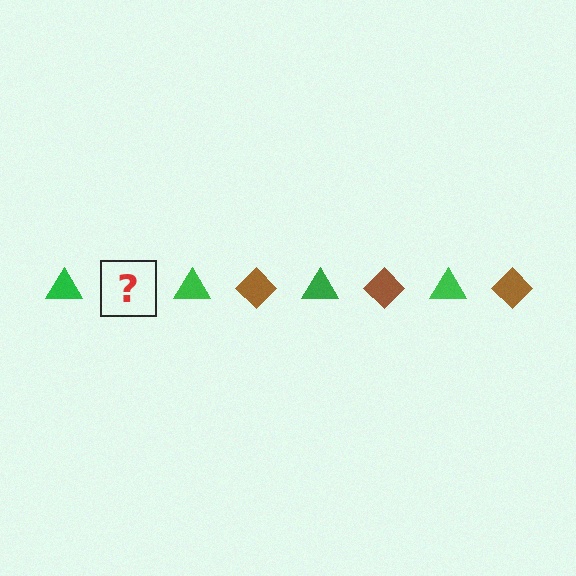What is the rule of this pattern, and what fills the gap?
The rule is that the pattern alternates between green triangle and brown diamond. The gap should be filled with a brown diamond.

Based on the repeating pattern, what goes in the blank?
The blank should be a brown diamond.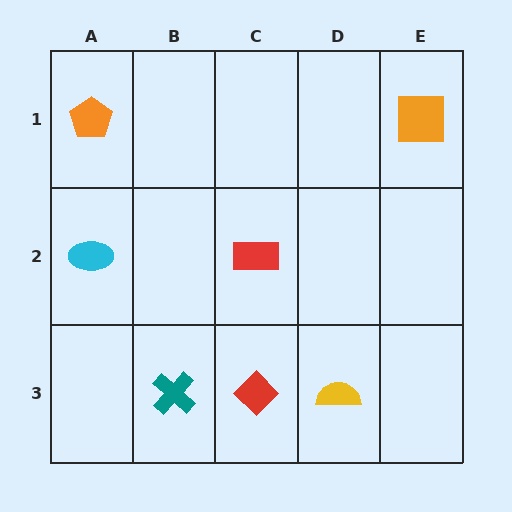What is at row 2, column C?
A red rectangle.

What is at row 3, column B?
A teal cross.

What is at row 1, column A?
An orange pentagon.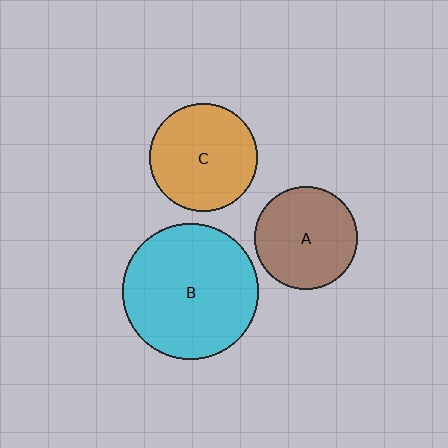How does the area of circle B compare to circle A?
Approximately 1.8 times.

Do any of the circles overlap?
No, none of the circles overlap.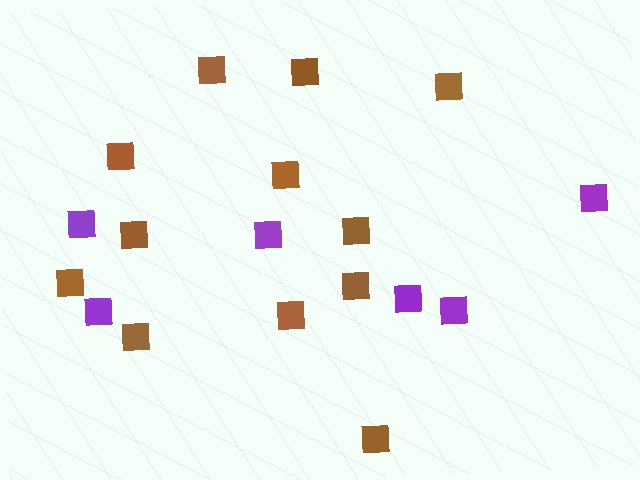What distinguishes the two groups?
There are 2 groups: one group of brown squares (12) and one group of purple squares (6).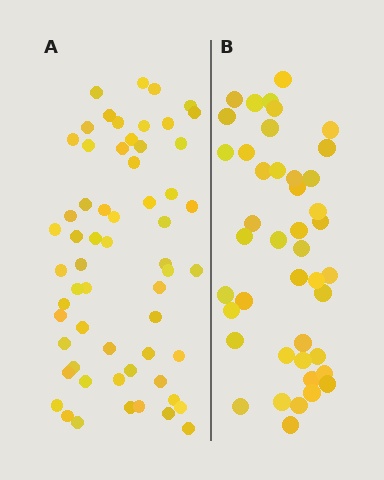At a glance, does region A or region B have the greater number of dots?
Region A (the left region) has more dots.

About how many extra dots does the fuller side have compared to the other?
Region A has approximately 15 more dots than region B.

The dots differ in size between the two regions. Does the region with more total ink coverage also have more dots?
No. Region B has more total ink coverage because its dots are larger, but region A actually contains more individual dots. Total area can be misleading — the number of items is what matters here.